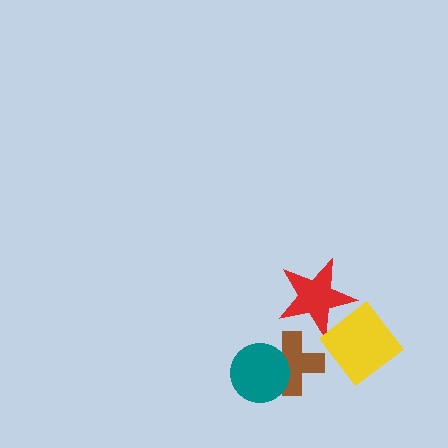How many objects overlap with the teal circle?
1 object overlaps with the teal circle.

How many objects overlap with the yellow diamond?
1 object overlaps with the yellow diamond.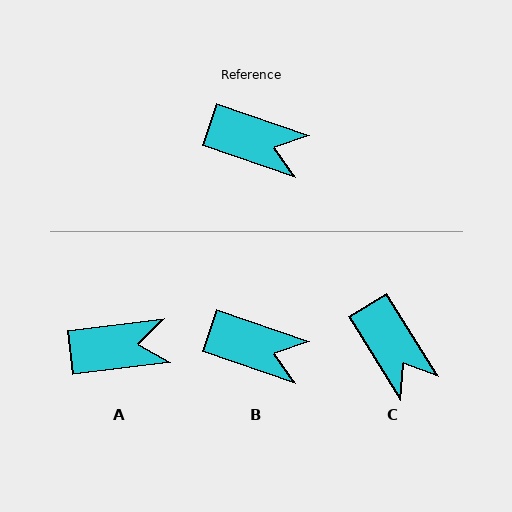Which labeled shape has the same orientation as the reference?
B.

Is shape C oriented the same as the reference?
No, it is off by about 39 degrees.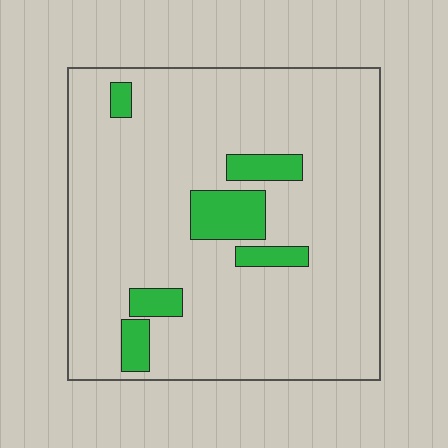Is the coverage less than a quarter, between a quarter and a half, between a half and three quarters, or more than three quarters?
Less than a quarter.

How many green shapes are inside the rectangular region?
6.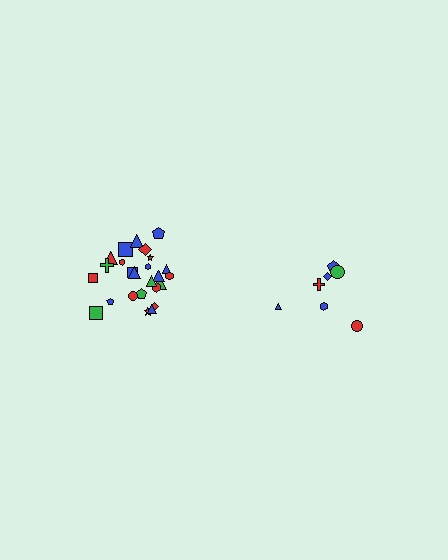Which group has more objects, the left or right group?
The left group.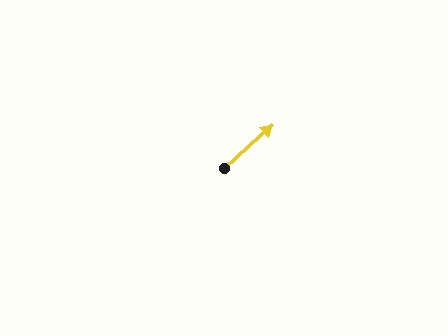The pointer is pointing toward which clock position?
Roughly 2 o'clock.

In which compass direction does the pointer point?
Northeast.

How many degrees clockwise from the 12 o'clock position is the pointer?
Approximately 48 degrees.